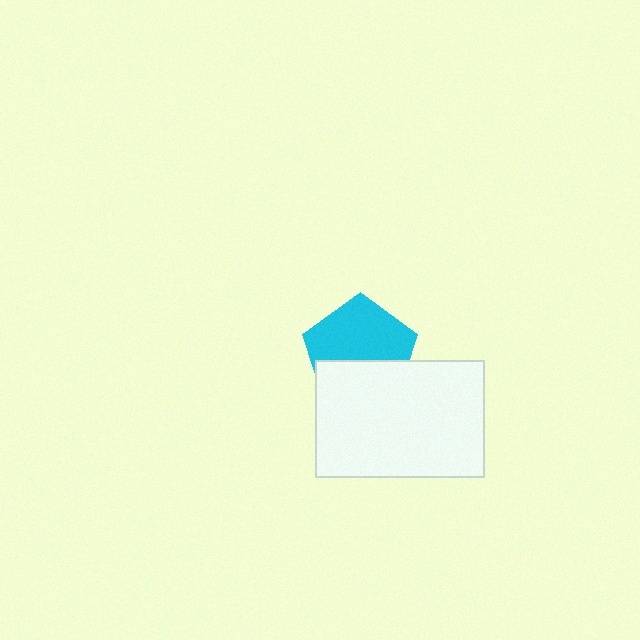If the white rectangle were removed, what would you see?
You would see the complete cyan pentagon.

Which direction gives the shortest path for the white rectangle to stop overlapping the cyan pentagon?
Moving down gives the shortest separation.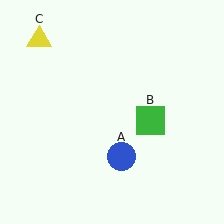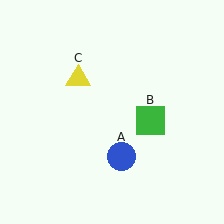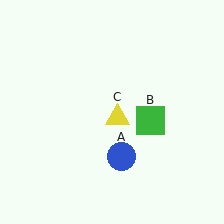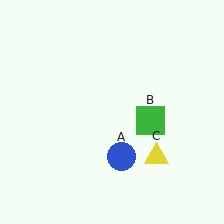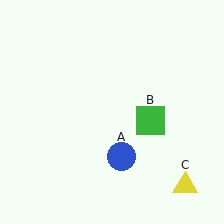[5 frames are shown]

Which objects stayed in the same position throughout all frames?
Blue circle (object A) and green square (object B) remained stationary.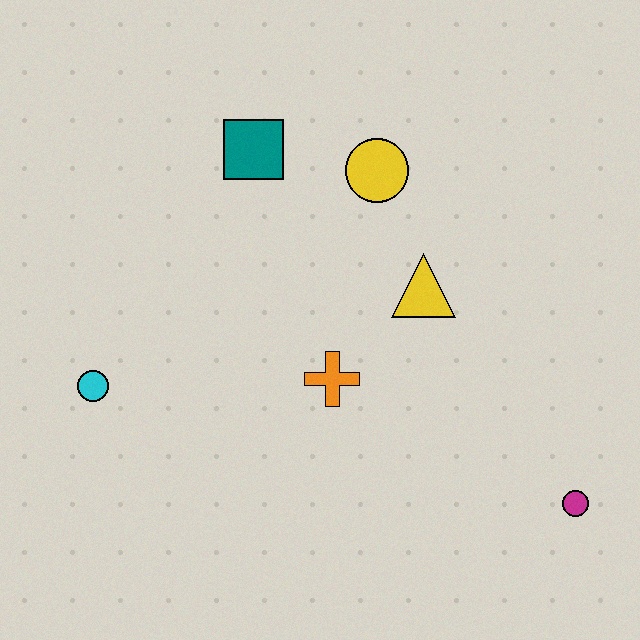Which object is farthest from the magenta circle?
The cyan circle is farthest from the magenta circle.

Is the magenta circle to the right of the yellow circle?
Yes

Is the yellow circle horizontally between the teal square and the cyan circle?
No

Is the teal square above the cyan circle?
Yes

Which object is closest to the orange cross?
The yellow triangle is closest to the orange cross.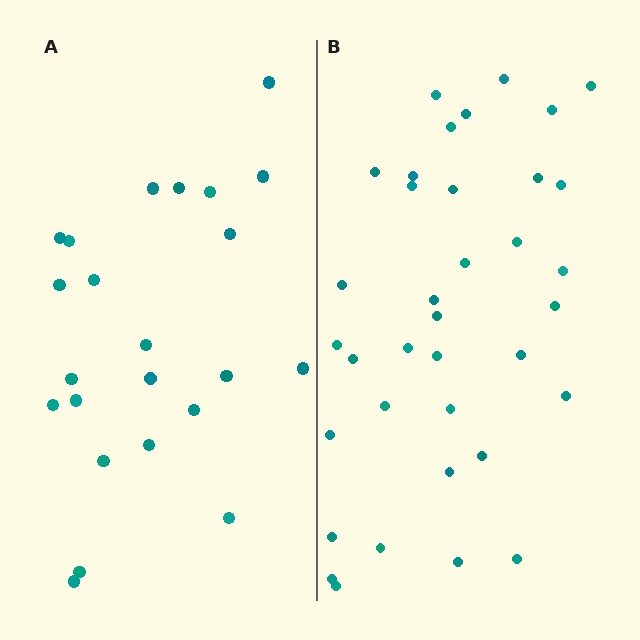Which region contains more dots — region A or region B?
Region B (the right region) has more dots.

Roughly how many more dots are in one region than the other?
Region B has approximately 15 more dots than region A.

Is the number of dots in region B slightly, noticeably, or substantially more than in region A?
Region B has substantially more. The ratio is roughly 1.6 to 1.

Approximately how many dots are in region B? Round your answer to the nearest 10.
About 40 dots. (The exact count is 36, which rounds to 40.)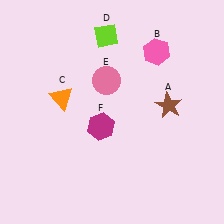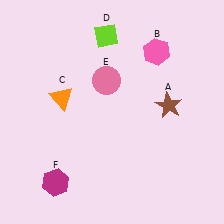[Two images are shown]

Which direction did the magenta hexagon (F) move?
The magenta hexagon (F) moved down.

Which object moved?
The magenta hexagon (F) moved down.